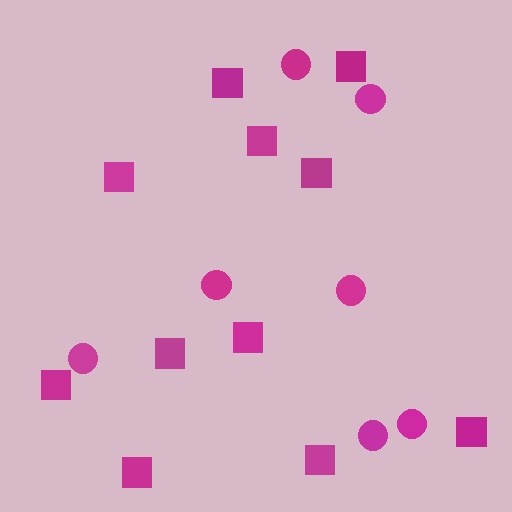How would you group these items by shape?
There are 2 groups: one group of circles (7) and one group of squares (11).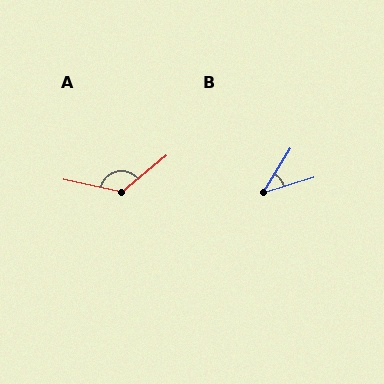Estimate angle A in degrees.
Approximately 128 degrees.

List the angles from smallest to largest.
B (42°), A (128°).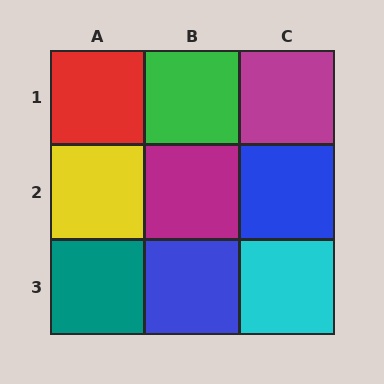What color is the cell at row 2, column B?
Magenta.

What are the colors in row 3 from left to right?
Teal, blue, cyan.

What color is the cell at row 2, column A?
Yellow.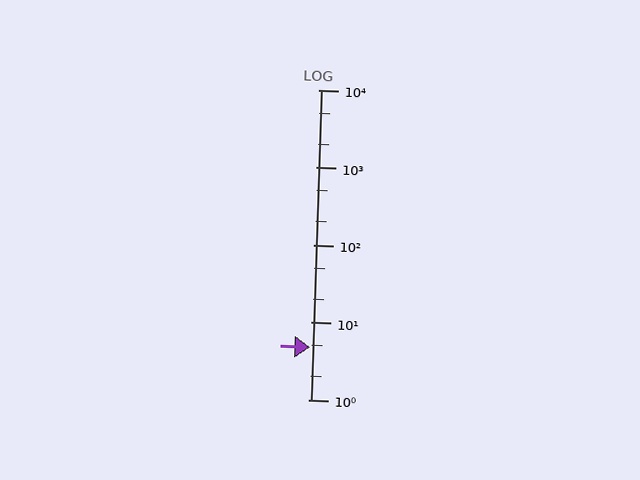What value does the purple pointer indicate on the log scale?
The pointer indicates approximately 4.8.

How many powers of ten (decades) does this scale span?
The scale spans 4 decades, from 1 to 10000.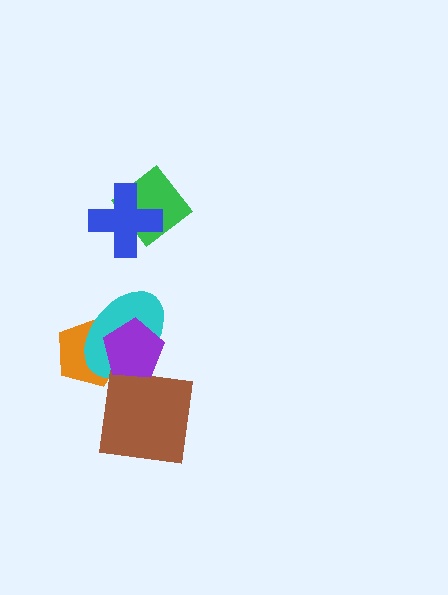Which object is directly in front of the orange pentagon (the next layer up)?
The cyan ellipse is directly in front of the orange pentagon.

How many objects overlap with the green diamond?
1 object overlaps with the green diamond.